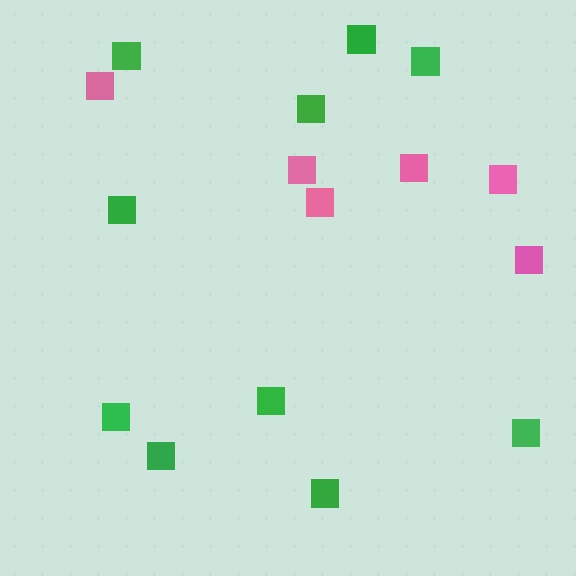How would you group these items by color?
There are 2 groups: one group of green squares (10) and one group of pink squares (6).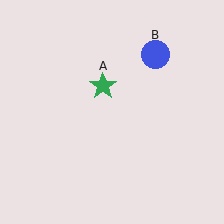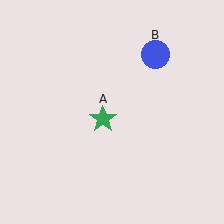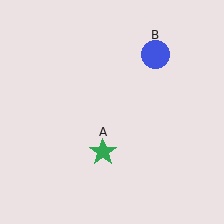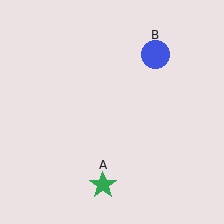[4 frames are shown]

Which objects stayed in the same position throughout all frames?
Blue circle (object B) remained stationary.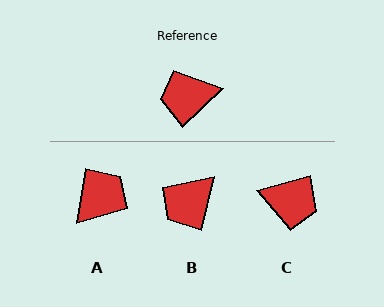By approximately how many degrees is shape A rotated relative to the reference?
Approximately 143 degrees clockwise.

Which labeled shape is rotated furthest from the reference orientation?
C, about 151 degrees away.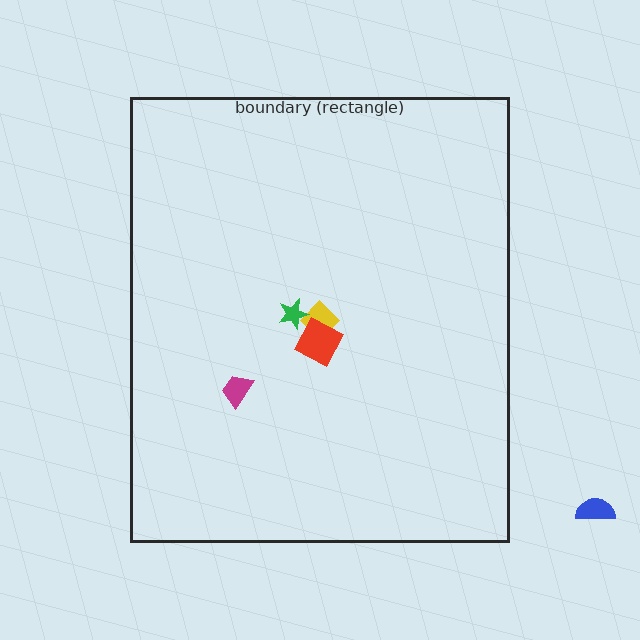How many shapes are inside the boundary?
4 inside, 1 outside.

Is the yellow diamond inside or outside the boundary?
Inside.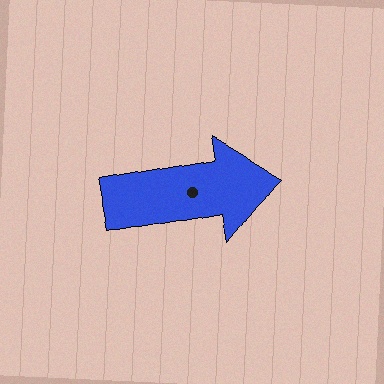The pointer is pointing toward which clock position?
Roughly 3 o'clock.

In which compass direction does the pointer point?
East.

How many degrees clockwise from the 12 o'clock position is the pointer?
Approximately 80 degrees.